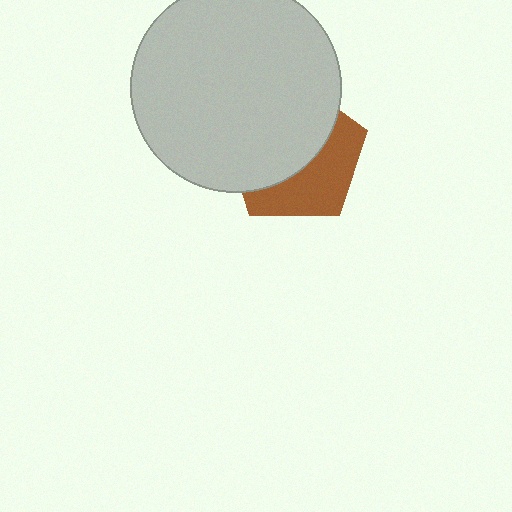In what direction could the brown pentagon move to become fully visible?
The brown pentagon could move toward the lower-right. That would shift it out from behind the light gray circle entirely.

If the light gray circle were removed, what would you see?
You would see the complete brown pentagon.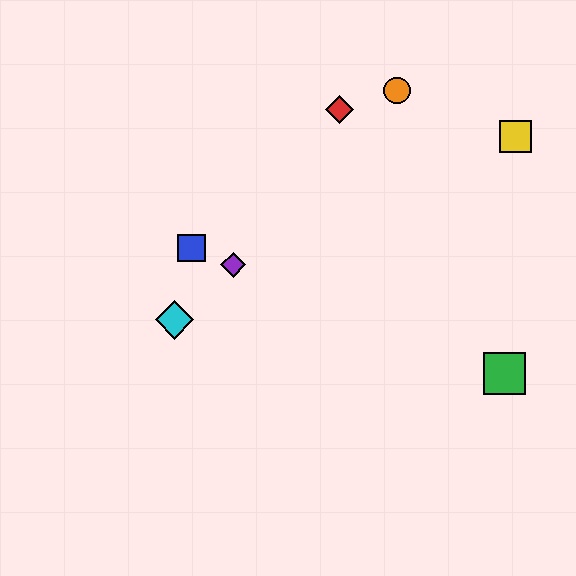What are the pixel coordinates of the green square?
The green square is at (504, 374).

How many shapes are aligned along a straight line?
3 shapes (the blue square, the green square, the purple diamond) are aligned along a straight line.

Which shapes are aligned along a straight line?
The blue square, the green square, the purple diamond are aligned along a straight line.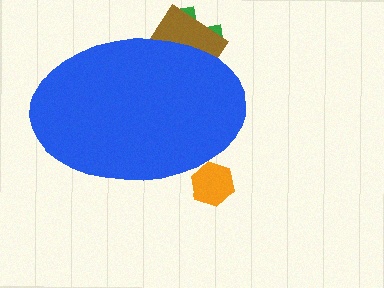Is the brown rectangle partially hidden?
Yes, the brown rectangle is partially hidden behind the blue ellipse.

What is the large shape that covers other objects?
A blue ellipse.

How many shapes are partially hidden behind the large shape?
3 shapes are partially hidden.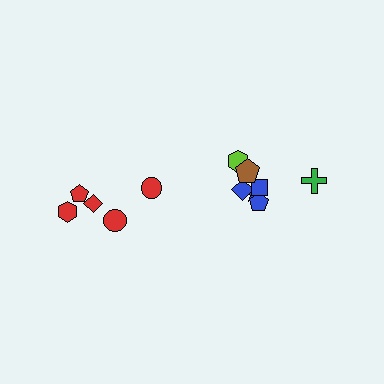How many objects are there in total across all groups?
There are 12 objects.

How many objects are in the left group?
There are 5 objects.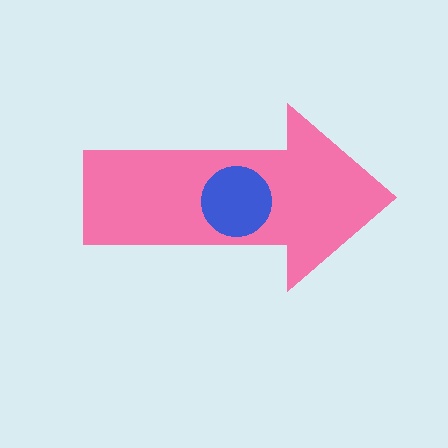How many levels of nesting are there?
2.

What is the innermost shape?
The blue circle.